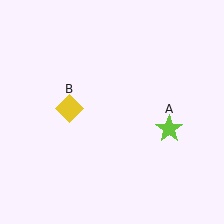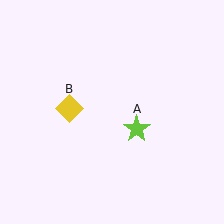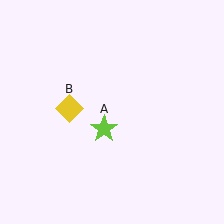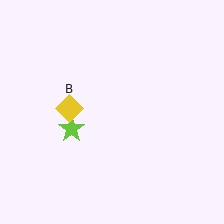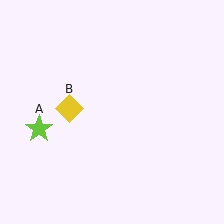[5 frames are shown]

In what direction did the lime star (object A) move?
The lime star (object A) moved left.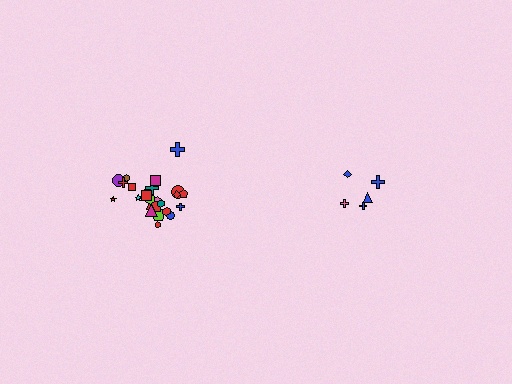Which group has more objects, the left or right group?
The left group.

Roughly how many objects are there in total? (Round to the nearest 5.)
Roughly 30 objects in total.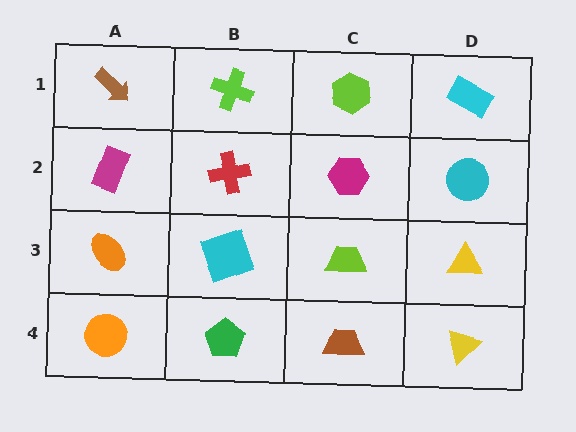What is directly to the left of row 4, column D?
A brown trapezoid.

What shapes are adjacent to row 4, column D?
A yellow triangle (row 3, column D), a brown trapezoid (row 4, column C).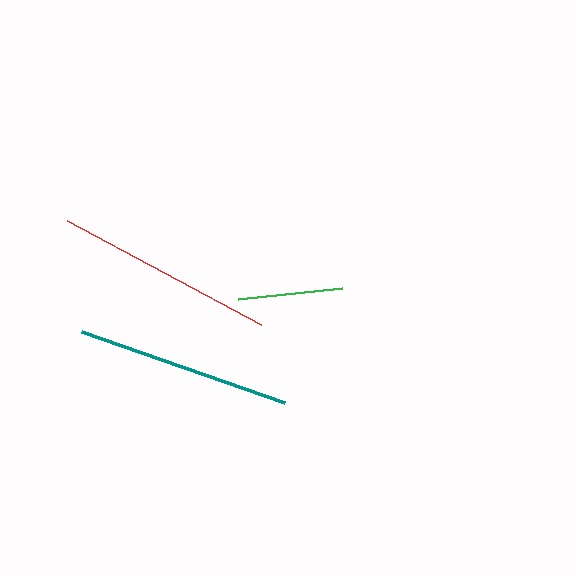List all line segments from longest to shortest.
From longest to shortest: red, teal, green.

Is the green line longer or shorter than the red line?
The red line is longer than the green line.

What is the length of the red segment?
The red segment is approximately 220 pixels long.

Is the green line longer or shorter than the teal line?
The teal line is longer than the green line.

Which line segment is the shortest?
The green line is the shortest at approximately 104 pixels.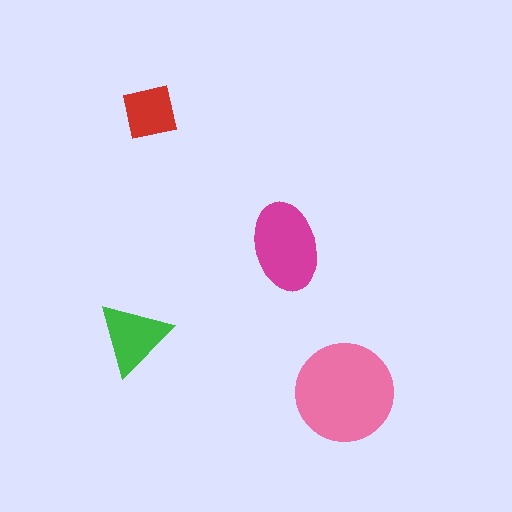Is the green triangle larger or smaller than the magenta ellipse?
Smaller.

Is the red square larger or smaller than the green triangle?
Smaller.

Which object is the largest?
The pink circle.